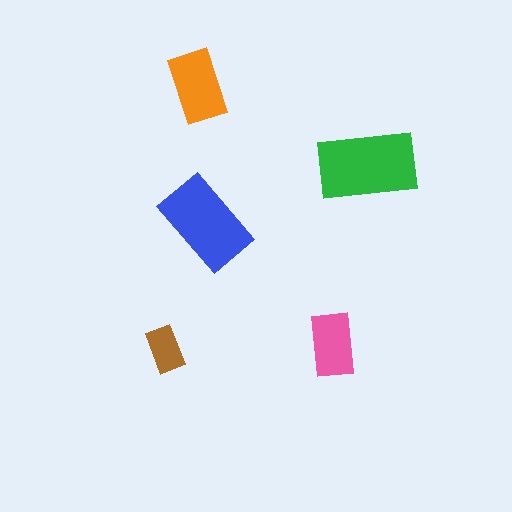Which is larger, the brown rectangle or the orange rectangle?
The orange one.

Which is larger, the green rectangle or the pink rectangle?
The green one.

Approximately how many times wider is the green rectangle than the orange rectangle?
About 1.5 times wider.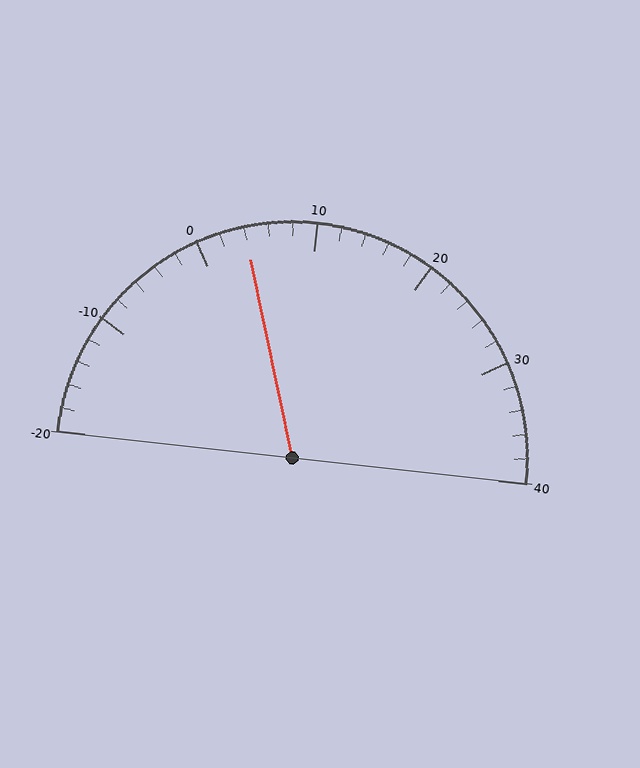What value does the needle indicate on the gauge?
The needle indicates approximately 4.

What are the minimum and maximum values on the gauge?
The gauge ranges from -20 to 40.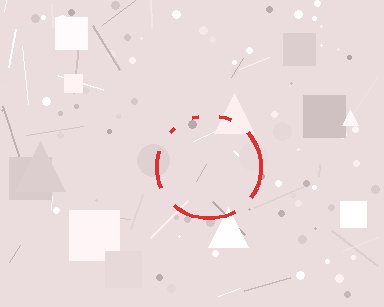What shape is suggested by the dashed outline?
The dashed outline suggests a circle.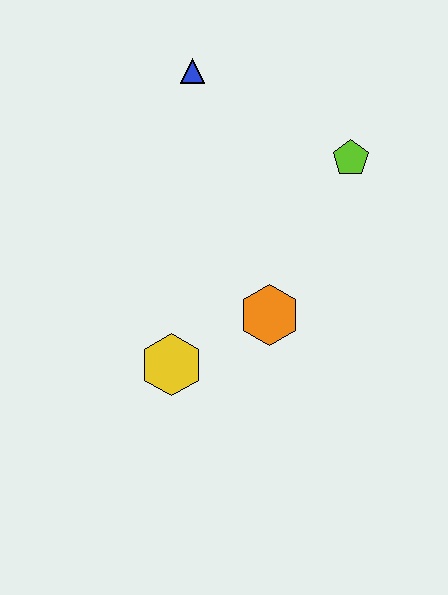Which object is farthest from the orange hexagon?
The blue triangle is farthest from the orange hexagon.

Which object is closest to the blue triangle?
The lime pentagon is closest to the blue triangle.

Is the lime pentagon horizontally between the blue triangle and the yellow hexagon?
No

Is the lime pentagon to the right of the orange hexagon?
Yes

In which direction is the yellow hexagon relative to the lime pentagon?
The yellow hexagon is below the lime pentagon.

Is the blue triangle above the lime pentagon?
Yes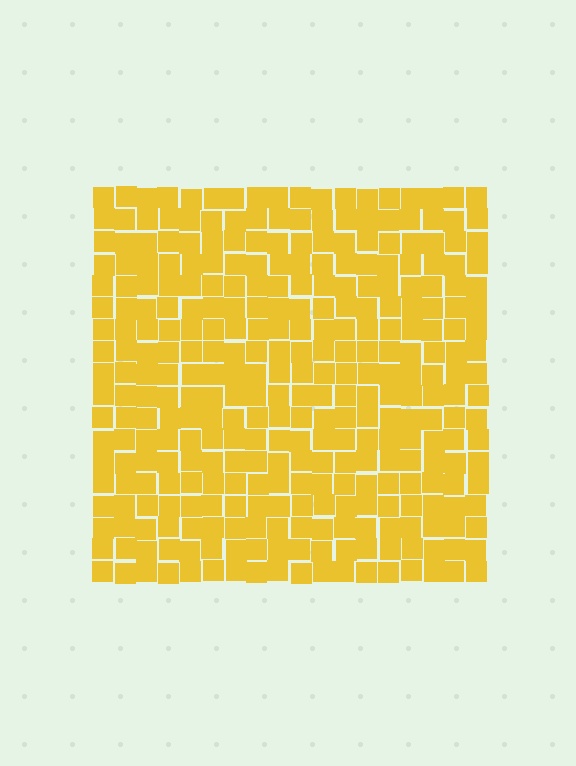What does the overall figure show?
The overall figure shows a square.